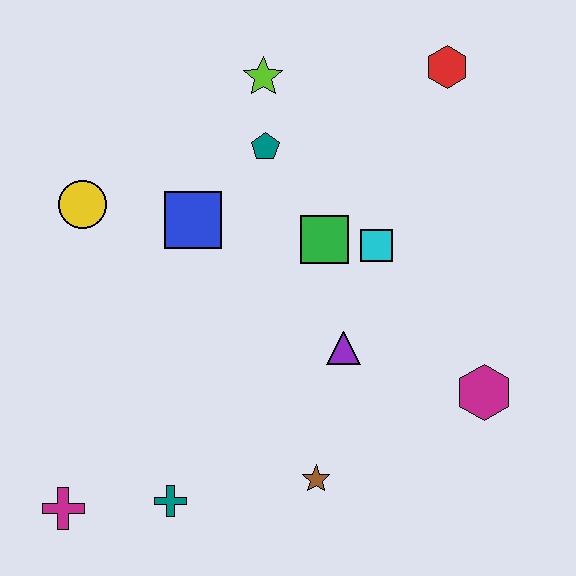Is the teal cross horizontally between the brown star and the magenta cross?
Yes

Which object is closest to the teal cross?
The magenta cross is closest to the teal cross.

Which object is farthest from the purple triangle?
The magenta cross is farthest from the purple triangle.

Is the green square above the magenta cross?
Yes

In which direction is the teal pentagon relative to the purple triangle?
The teal pentagon is above the purple triangle.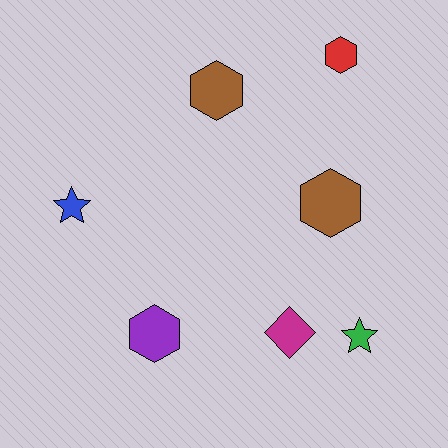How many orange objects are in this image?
There are no orange objects.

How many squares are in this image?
There are no squares.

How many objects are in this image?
There are 7 objects.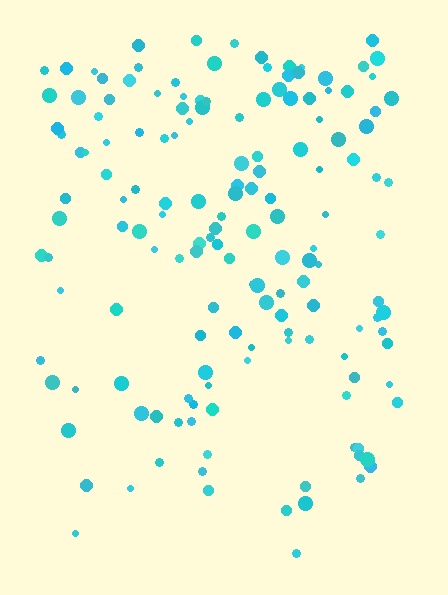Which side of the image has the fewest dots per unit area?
The bottom.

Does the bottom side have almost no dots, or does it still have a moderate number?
Still a moderate number, just noticeably fewer than the top.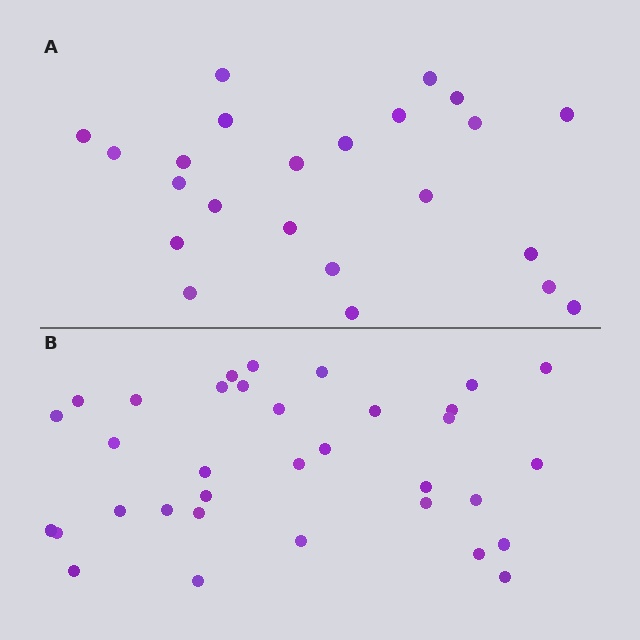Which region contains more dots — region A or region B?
Region B (the bottom region) has more dots.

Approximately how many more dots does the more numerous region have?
Region B has roughly 12 or so more dots than region A.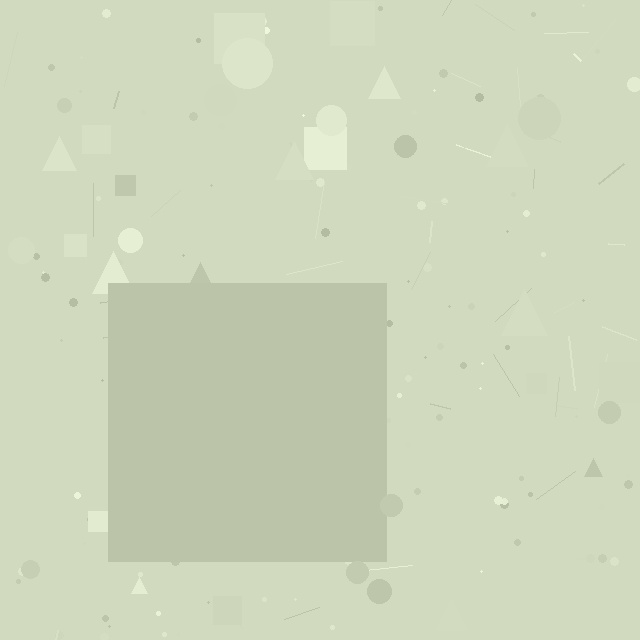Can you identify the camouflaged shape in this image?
The camouflaged shape is a square.